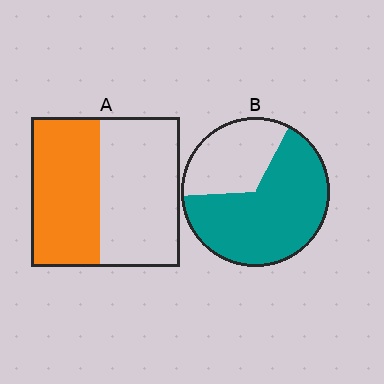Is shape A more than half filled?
Roughly half.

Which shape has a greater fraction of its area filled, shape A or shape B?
Shape B.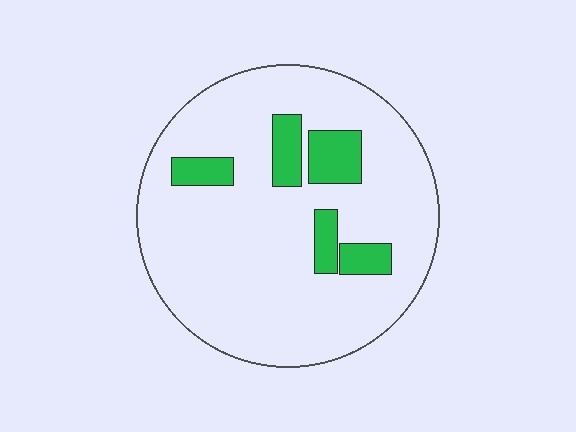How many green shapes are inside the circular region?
5.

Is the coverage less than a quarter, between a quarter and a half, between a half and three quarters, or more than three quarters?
Less than a quarter.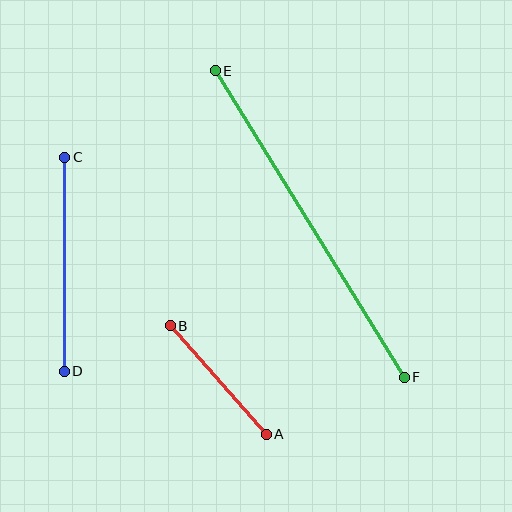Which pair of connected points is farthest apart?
Points E and F are farthest apart.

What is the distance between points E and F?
The distance is approximately 360 pixels.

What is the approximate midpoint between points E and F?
The midpoint is at approximately (310, 224) pixels.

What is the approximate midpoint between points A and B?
The midpoint is at approximately (218, 380) pixels.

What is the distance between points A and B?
The distance is approximately 145 pixels.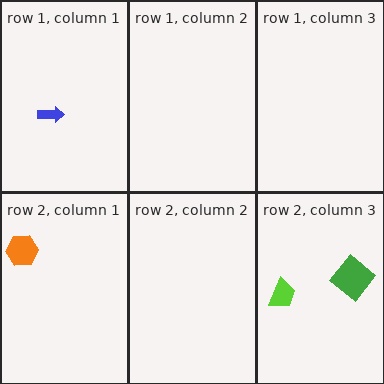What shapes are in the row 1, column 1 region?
The blue arrow.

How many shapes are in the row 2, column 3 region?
2.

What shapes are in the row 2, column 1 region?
The orange hexagon.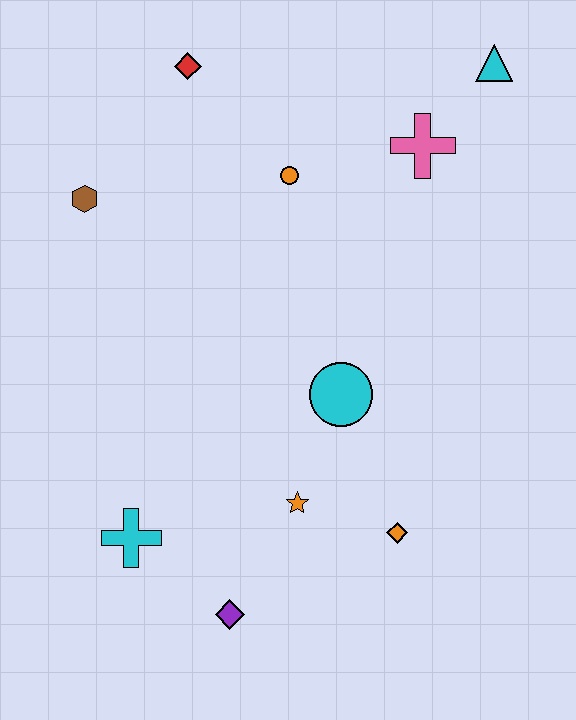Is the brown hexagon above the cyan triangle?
No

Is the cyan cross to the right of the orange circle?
No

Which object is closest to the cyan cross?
The purple diamond is closest to the cyan cross.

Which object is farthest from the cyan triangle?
The purple diamond is farthest from the cyan triangle.